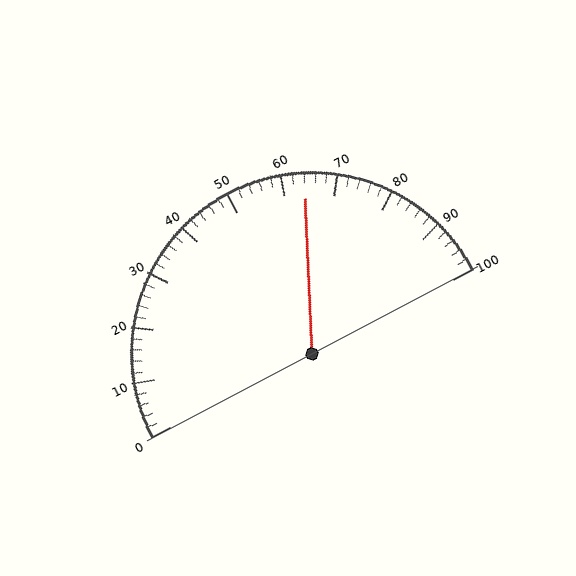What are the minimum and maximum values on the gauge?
The gauge ranges from 0 to 100.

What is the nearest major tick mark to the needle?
The nearest major tick mark is 60.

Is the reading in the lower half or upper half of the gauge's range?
The reading is in the upper half of the range (0 to 100).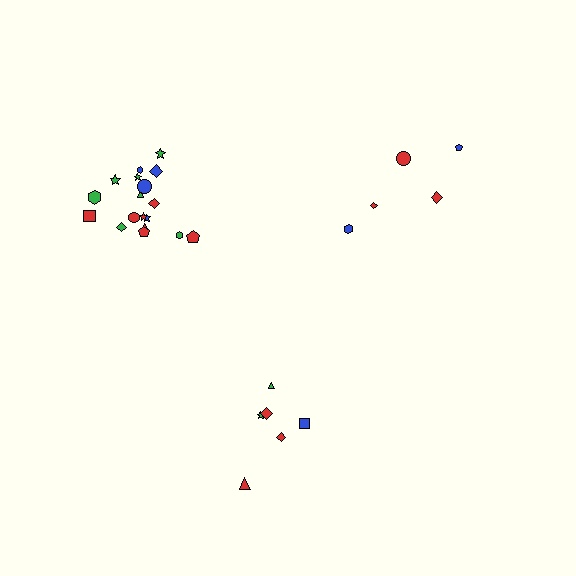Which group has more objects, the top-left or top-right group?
The top-left group.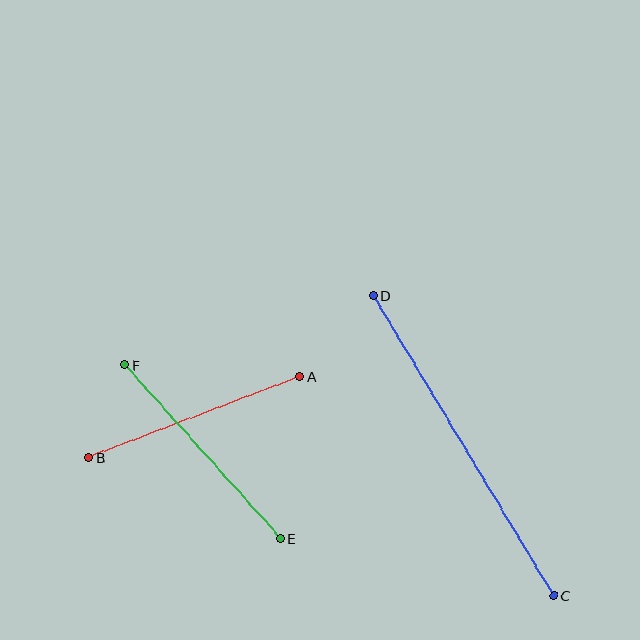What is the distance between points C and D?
The distance is approximately 350 pixels.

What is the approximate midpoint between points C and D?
The midpoint is at approximately (464, 446) pixels.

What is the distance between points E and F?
The distance is approximately 233 pixels.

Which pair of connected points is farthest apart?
Points C and D are farthest apart.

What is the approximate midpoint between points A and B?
The midpoint is at approximately (194, 417) pixels.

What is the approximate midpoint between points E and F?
The midpoint is at approximately (203, 452) pixels.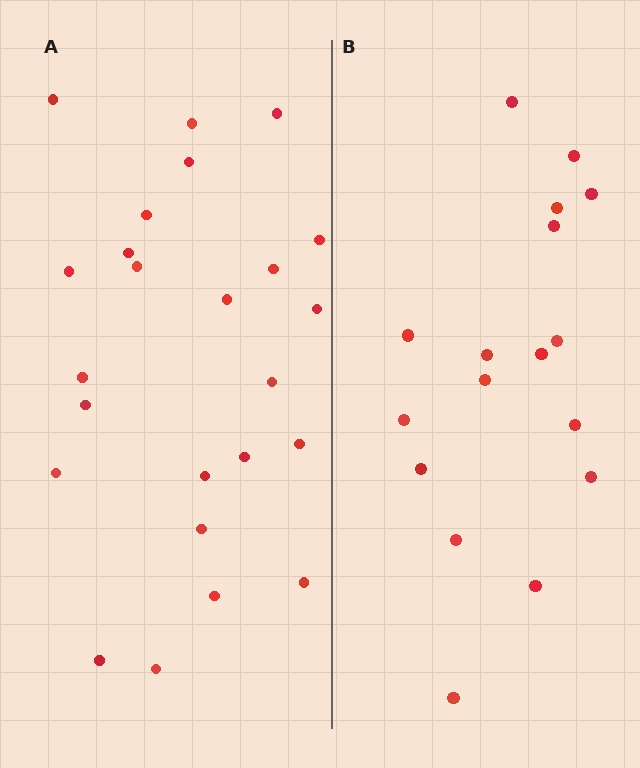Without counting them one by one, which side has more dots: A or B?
Region A (the left region) has more dots.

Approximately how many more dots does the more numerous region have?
Region A has roughly 8 or so more dots than region B.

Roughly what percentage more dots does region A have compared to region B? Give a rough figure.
About 40% more.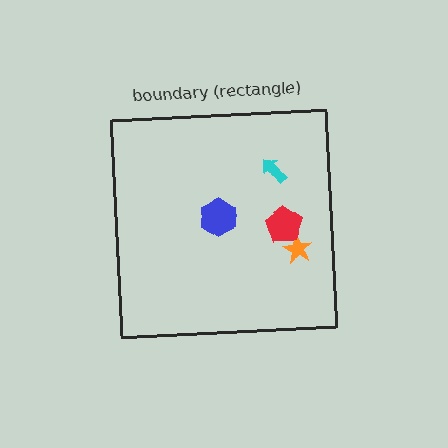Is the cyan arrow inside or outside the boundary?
Inside.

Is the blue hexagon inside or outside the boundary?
Inside.